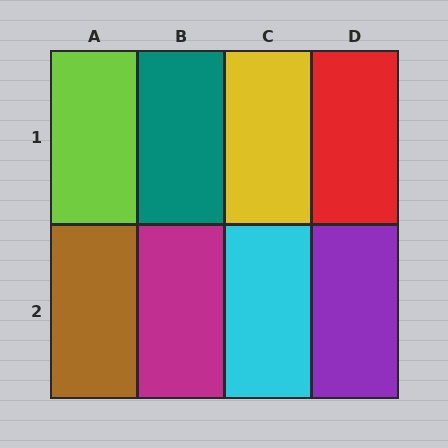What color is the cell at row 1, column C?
Yellow.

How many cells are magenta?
1 cell is magenta.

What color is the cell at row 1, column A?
Lime.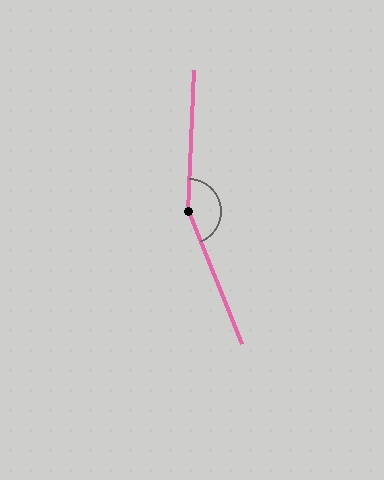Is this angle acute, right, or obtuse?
It is obtuse.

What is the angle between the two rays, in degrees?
Approximately 156 degrees.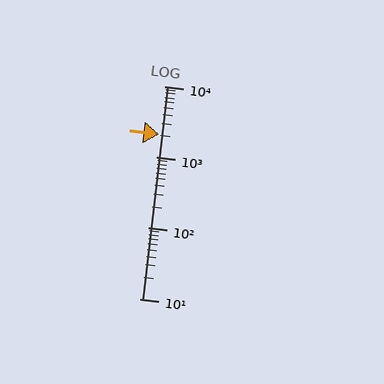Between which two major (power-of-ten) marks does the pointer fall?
The pointer is between 1000 and 10000.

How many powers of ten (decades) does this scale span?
The scale spans 3 decades, from 10 to 10000.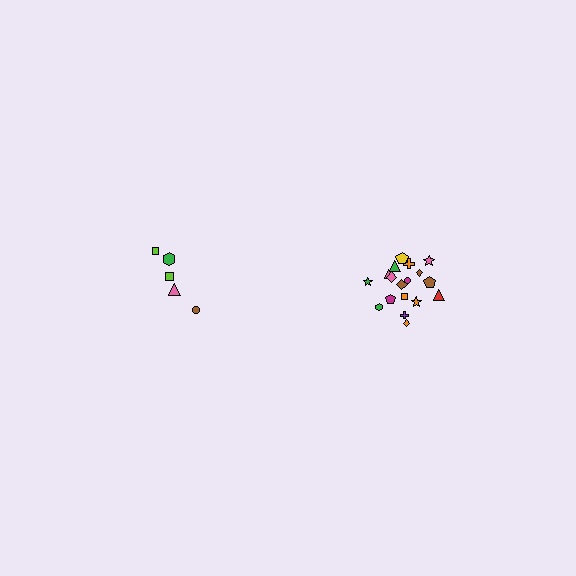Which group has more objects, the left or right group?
The right group.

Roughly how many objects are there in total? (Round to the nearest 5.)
Roughly 25 objects in total.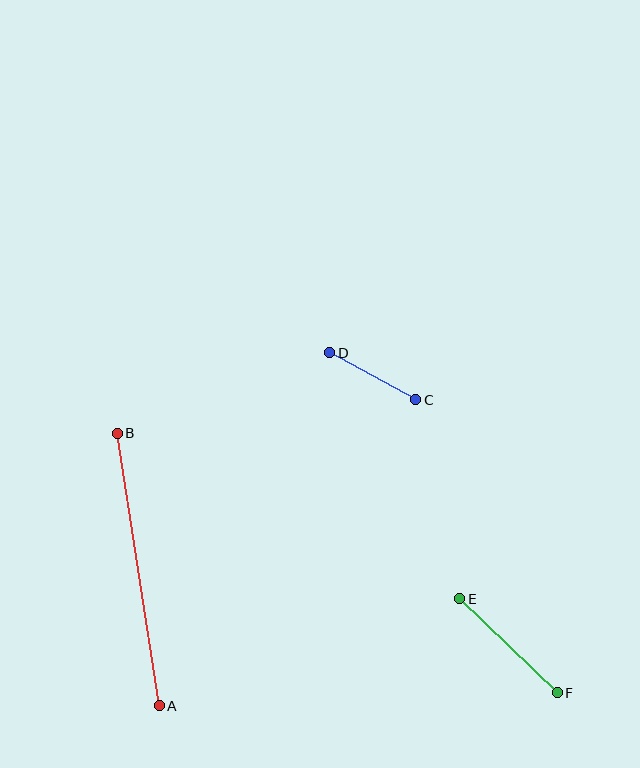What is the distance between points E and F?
The distance is approximately 135 pixels.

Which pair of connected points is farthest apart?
Points A and B are farthest apart.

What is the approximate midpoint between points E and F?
The midpoint is at approximately (508, 646) pixels.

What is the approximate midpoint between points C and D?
The midpoint is at approximately (373, 376) pixels.